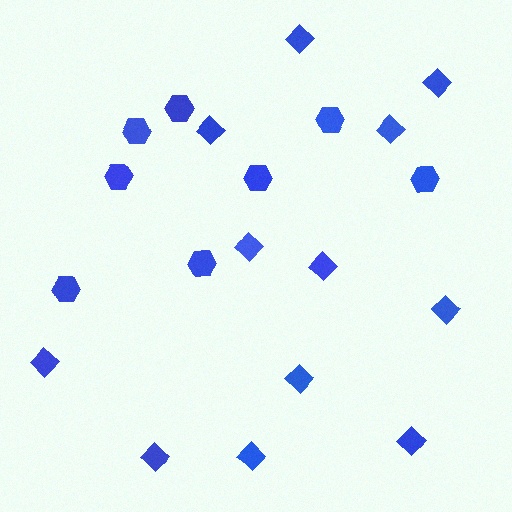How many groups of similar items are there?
There are 2 groups: one group of hexagons (8) and one group of diamonds (12).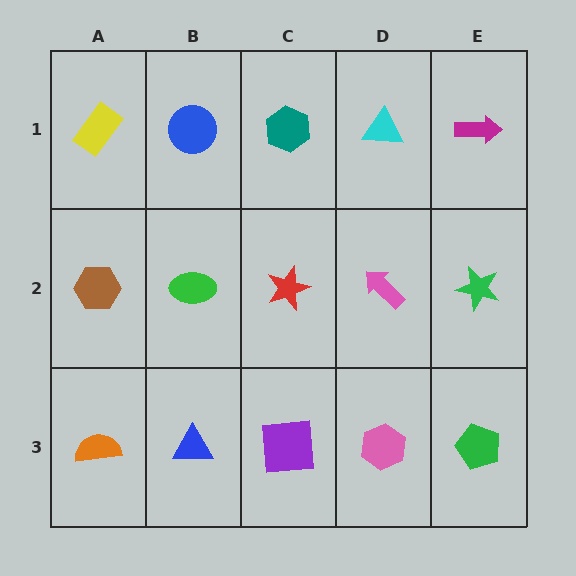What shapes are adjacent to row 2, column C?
A teal hexagon (row 1, column C), a purple square (row 3, column C), a green ellipse (row 2, column B), a pink arrow (row 2, column D).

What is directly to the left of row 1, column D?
A teal hexagon.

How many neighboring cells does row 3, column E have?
2.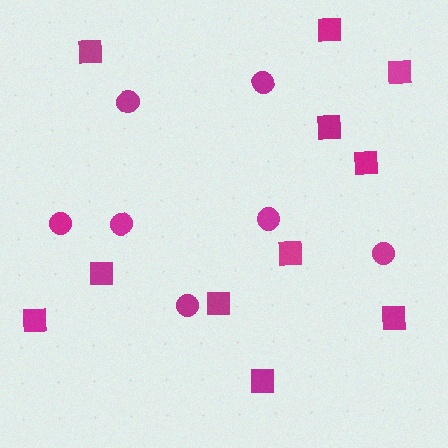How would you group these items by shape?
There are 2 groups: one group of squares (11) and one group of circles (7).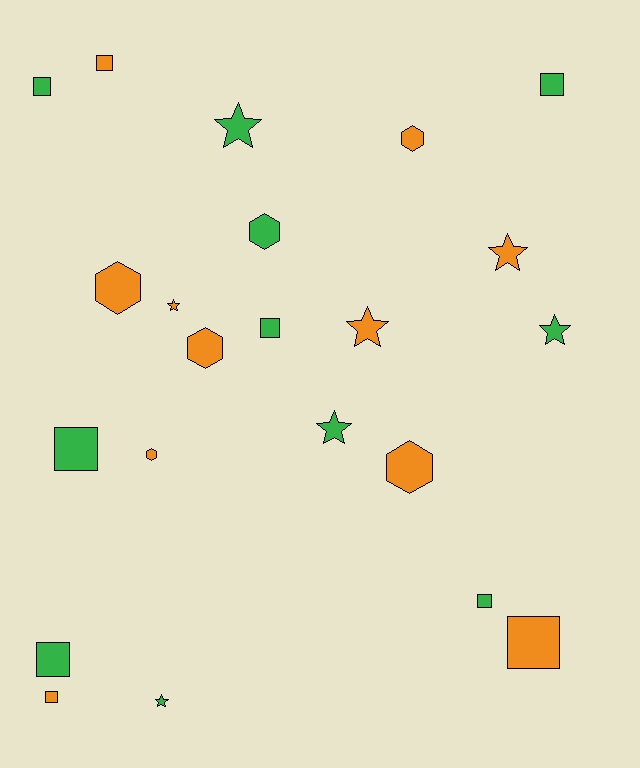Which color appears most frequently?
Orange, with 11 objects.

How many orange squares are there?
There are 3 orange squares.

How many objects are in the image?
There are 22 objects.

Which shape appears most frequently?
Square, with 9 objects.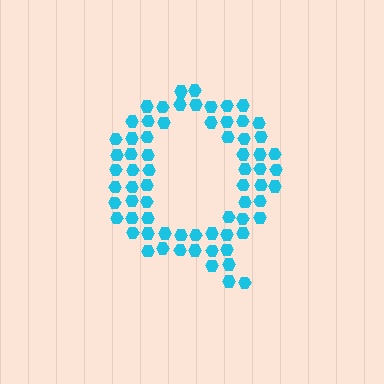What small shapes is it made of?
It is made of small hexagons.